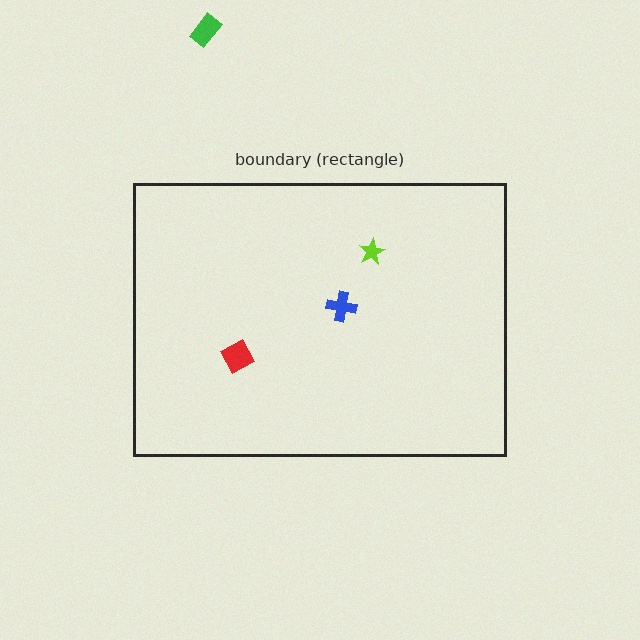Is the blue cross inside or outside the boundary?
Inside.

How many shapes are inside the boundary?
3 inside, 1 outside.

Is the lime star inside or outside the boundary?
Inside.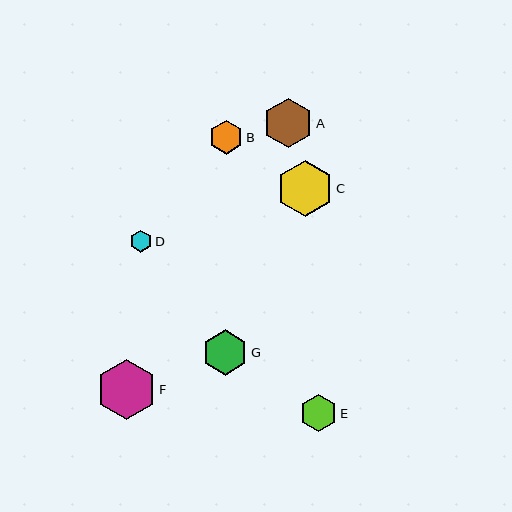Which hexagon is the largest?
Hexagon F is the largest with a size of approximately 60 pixels.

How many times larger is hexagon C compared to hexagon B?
Hexagon C is approximately 1.6 times the size of hexagon B.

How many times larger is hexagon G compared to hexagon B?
Hexagon G is approximately 1.3 times the size of hexagon B.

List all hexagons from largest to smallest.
From largest to smallest: F, C, A, G, E, B, D.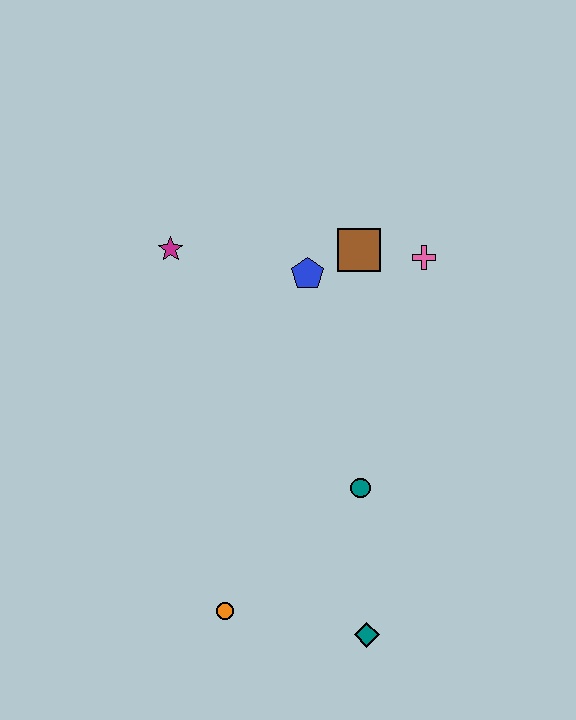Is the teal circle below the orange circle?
No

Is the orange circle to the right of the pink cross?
No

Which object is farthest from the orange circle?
The pink cross is farthest from the orange circle.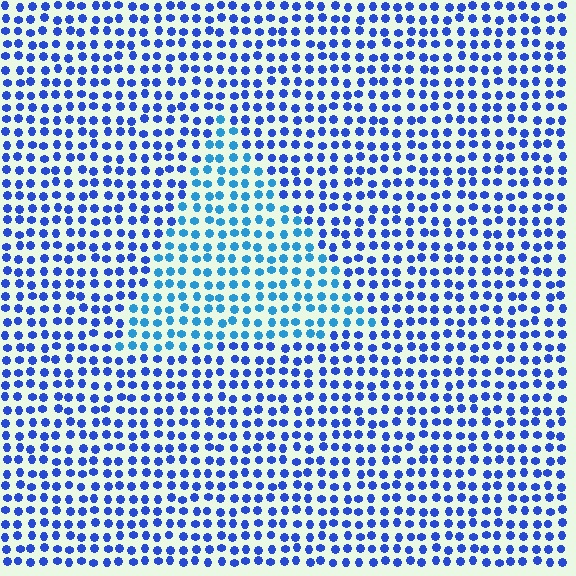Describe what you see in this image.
The image is filled with small blue elements in a uniform arrangement. A triangle-shaped region is visible where the elements are tinted to a slightly different hue, forming a subtle color boundary.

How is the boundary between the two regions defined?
The boundary is defined purely by a slight shift in hue (about 28 degrees). Spacing, size, and orientation are identical on both sides.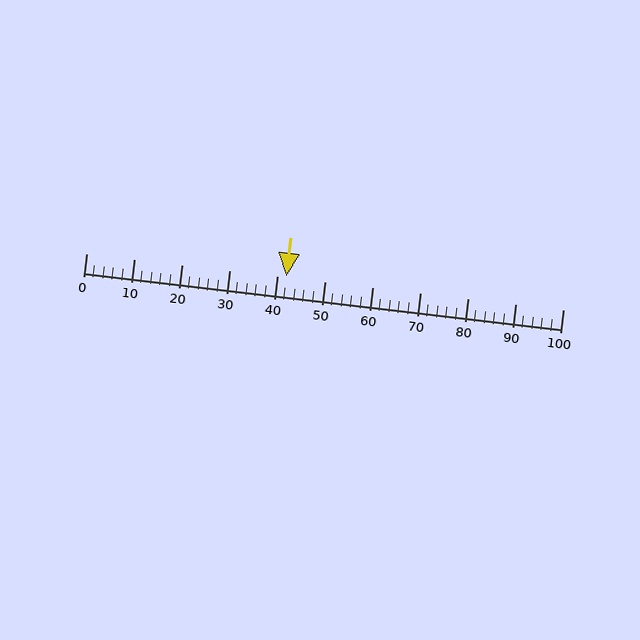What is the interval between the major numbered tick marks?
The major tick marks are spaced 10 units apart.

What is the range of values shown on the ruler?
The ruler shows values from 0 to 100.